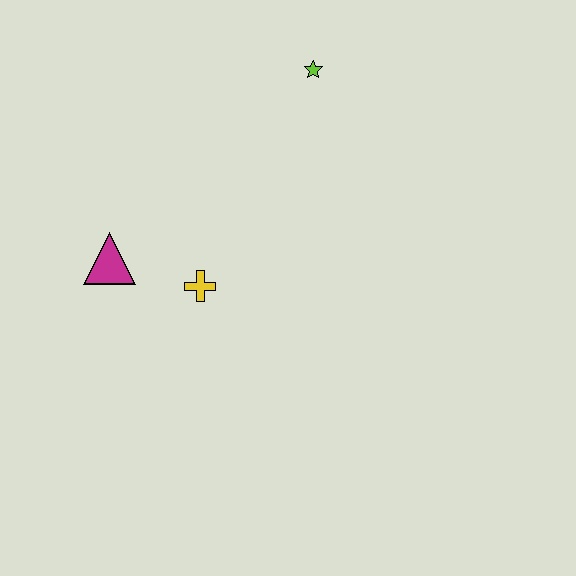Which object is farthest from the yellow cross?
The lime star is farthest from the yellow cross.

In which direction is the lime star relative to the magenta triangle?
The lime star is to the right of the magenta triangle.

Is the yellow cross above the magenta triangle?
No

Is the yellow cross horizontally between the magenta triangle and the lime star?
Yes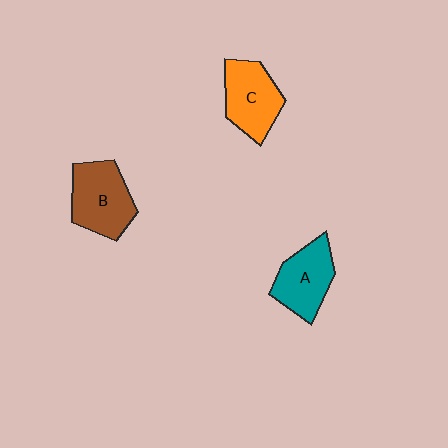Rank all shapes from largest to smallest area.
From largest to smallest: B (brown), C (orange), A (teal).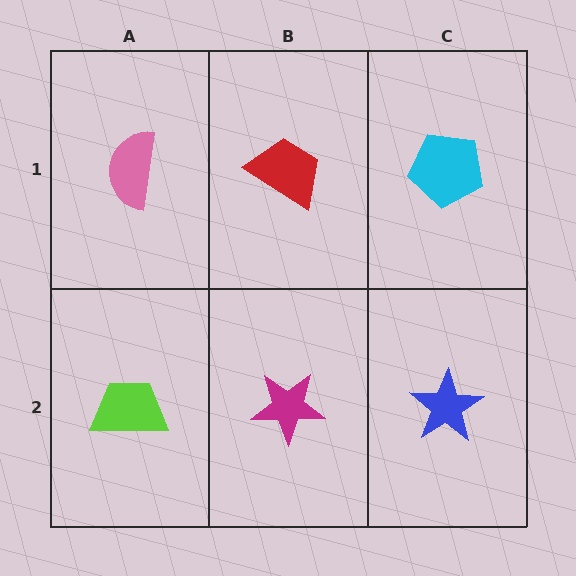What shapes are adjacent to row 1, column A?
A lime trapezoid (row 2, column A), a red trapezoid (row 1, column B).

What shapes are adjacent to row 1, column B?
A magenta star (row 2, column B), a pink semicircle (row 1, column A), a cyan pentagon (row 1, column C).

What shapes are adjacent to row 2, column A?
A pink semicircle (row 1, column A), a magenta star (row 2, column B).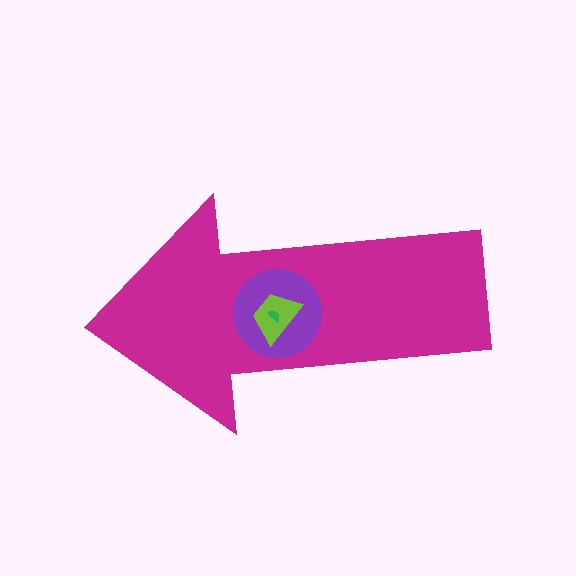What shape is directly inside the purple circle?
The lime trapezoid.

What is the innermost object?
The green semicircle.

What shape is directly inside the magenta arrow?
The purple circle.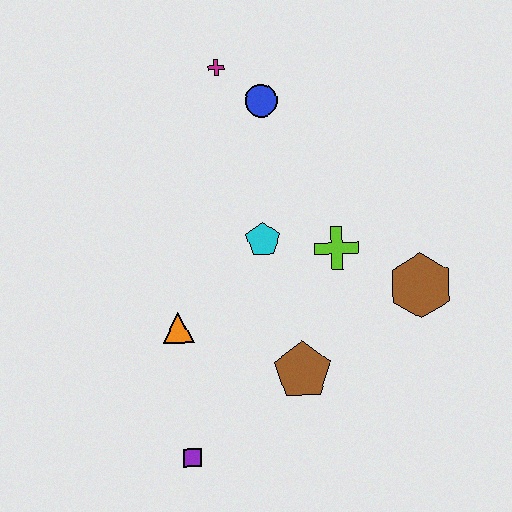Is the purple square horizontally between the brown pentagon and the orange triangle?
Yes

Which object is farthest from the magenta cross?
The purple square is farthest from the magenta cross.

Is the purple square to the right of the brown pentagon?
No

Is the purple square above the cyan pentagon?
No